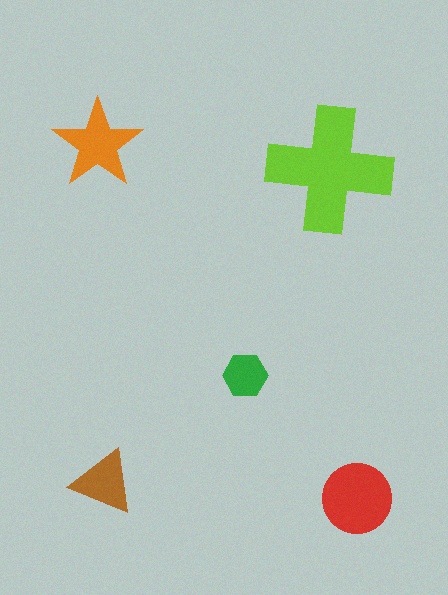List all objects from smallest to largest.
The green hexagon, the brown triangle, the orange star, the red circle, the lime cross.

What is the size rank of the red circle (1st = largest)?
2nd.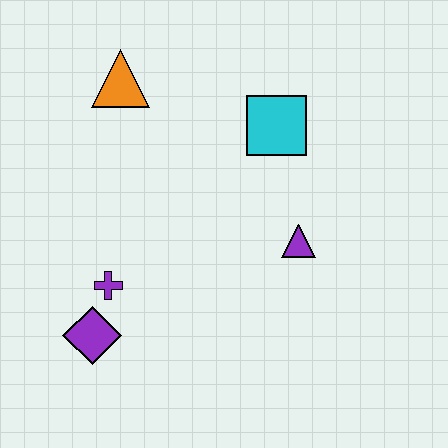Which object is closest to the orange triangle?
The cyan square is closest to the orange triangle.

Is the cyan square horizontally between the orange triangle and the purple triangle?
Yes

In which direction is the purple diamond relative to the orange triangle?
The purple diamond is below the orange triangle.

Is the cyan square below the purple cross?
No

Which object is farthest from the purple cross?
The cyan square is farthest from the purple cross.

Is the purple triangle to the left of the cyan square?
No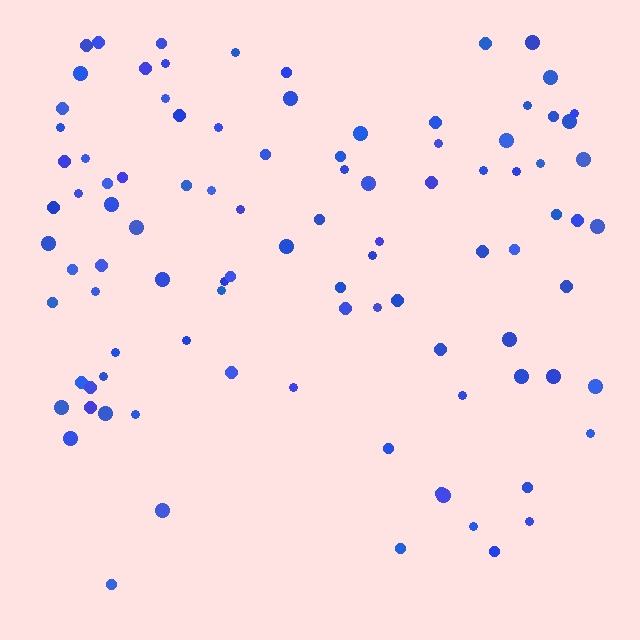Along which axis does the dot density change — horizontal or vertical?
Vertical.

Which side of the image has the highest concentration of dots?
The top.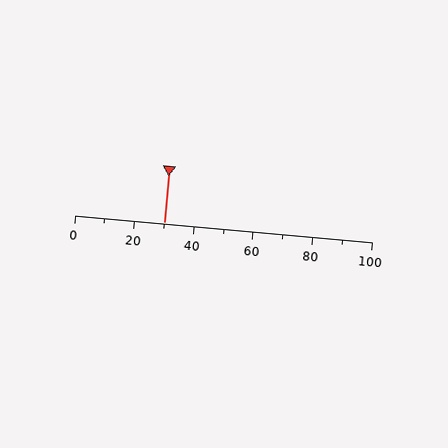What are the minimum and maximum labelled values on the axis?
The axis runs from 0 to 100.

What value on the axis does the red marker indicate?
The marker indicates approximately 30.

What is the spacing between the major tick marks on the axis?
The major ticks are spaced 20 apart.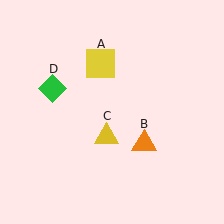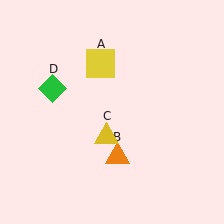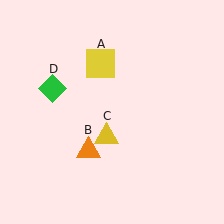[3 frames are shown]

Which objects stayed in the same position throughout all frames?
Yellow square (object A) and yellow triangle (object C) and green diamond (object D) remained stationary.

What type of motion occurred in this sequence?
The orange triangle (object B) rotated clockwise around the center of the scene.